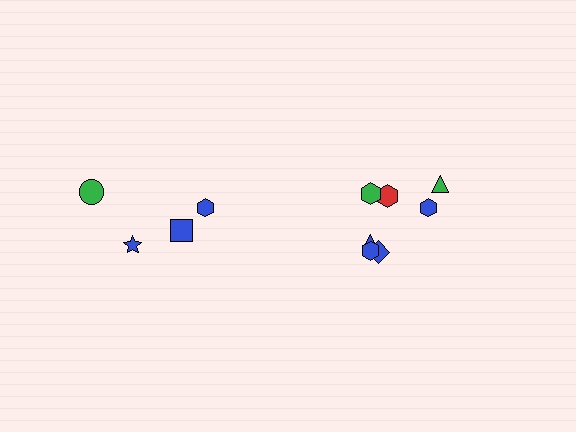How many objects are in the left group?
There are 4 objects.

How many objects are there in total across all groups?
There are 11 objects.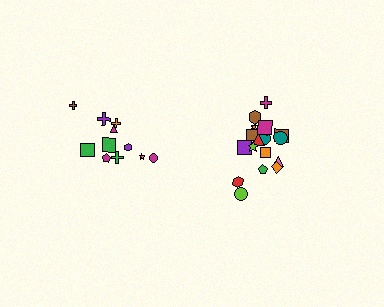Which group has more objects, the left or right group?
The right group.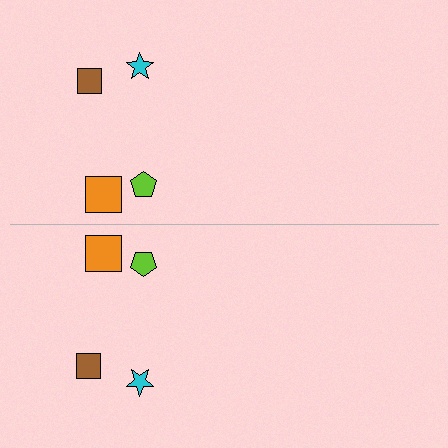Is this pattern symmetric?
Yes, this pattern has bilateral (reflection) symmetry.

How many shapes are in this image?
There are 8 shapes in this image.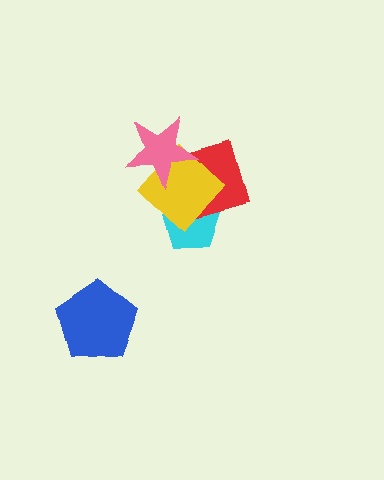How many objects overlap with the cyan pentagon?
2 objects overlap with the cyan pentagon.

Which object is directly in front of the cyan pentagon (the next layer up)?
The red diamond is directly in front of the cyan pentagon.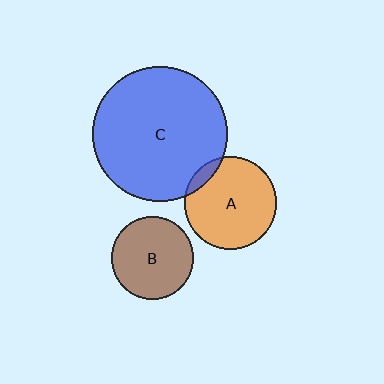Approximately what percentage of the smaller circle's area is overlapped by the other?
Approximately 10%.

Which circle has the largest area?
Circle C (blue).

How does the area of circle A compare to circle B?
Approximately 1.3 times.